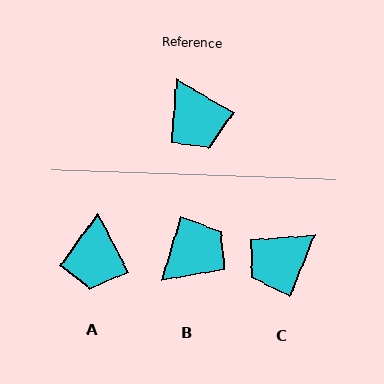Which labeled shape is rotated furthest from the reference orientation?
B, about 104 degrees away.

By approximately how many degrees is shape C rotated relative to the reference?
Approximately 81 degrees clockwise.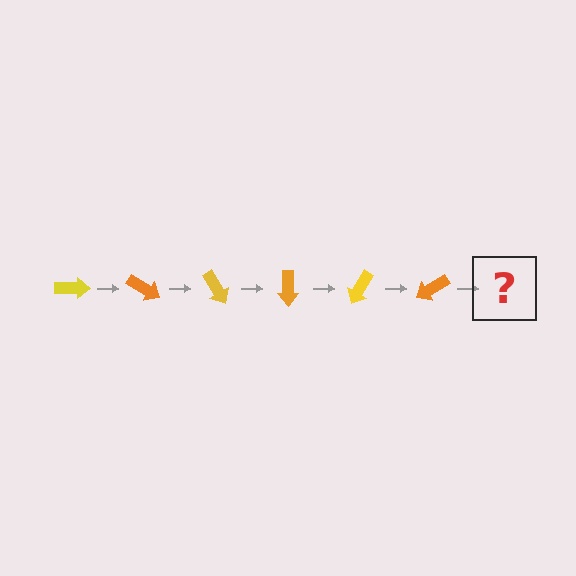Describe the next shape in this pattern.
It should be a yellow arrow, rotated 180 degrees from the start.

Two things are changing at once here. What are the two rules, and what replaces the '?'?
The two rules are that it rotates 30 degrees each step and the color cycles through yellow and orange. The '?' should be a yellow arrow, rotated 180 degrees from the start.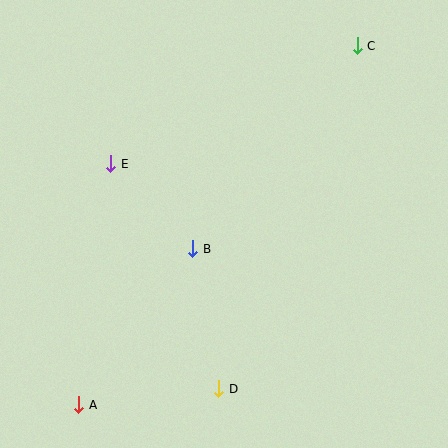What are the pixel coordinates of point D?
Point D is at (219, 389).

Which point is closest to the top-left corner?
Point E is closest to the top-left corner.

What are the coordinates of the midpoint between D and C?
The midpoint between D and C is at (288, 217).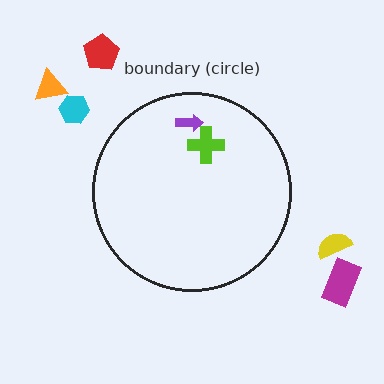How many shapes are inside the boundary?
2 inside, 5 outside.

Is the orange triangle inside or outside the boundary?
Outside.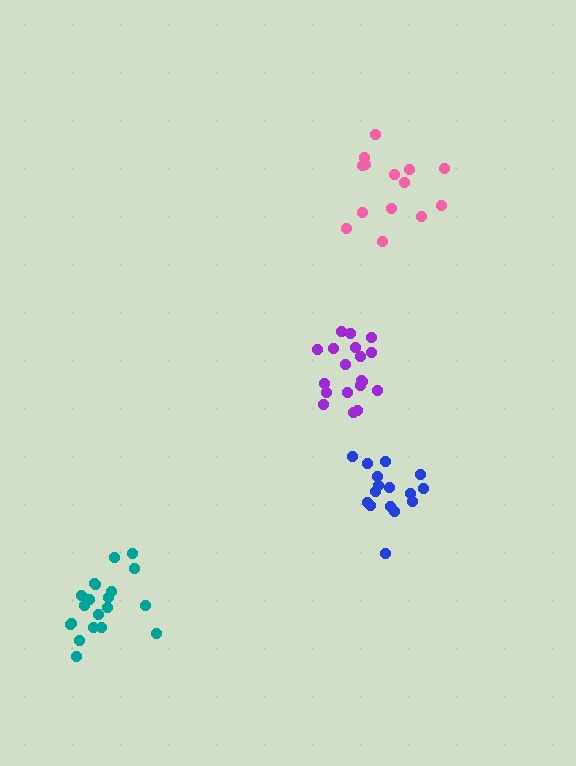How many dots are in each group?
Group 1: 14 dots, Group 2: 16 dots, Group 3: 20 dots, Group 4: 19 dots (69 total).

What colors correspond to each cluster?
The clusters are colored: pink, blue, teal, purple.